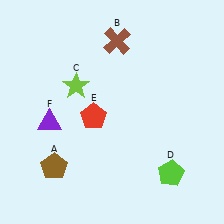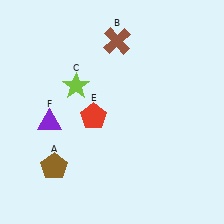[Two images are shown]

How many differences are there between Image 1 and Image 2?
There is 1 difference between the two images.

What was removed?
The lime pentagon (D) was removed in Image 2.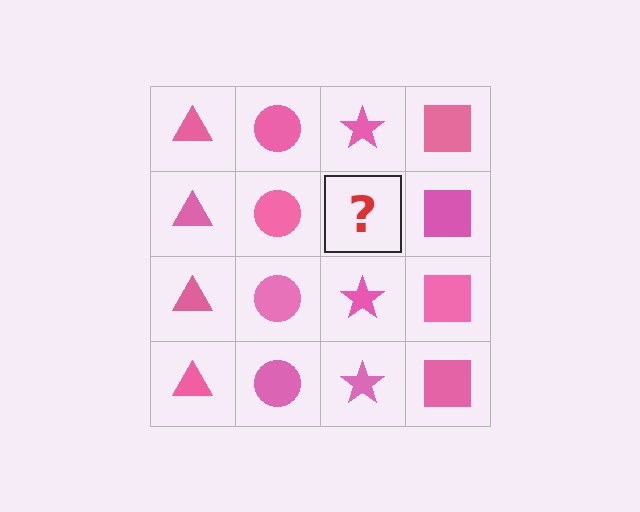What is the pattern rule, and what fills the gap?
The rule is that each column has a consistent shape. The gap should be filled with a pink star.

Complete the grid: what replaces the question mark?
The question mark should be replaced with a pink star.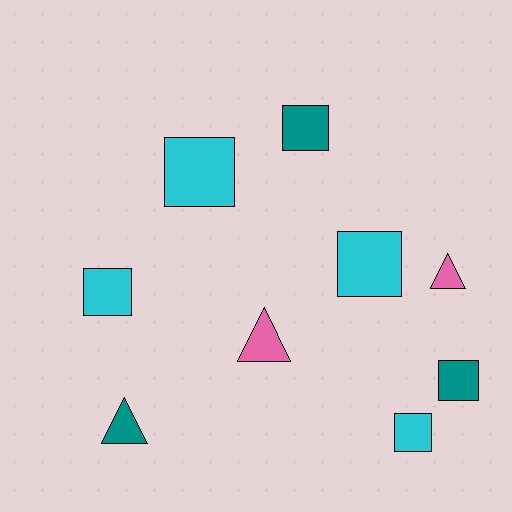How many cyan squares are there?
There are 4 cyan squares.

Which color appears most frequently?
Cyan, with 4 objects.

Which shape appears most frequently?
Square, with 6 objects.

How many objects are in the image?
There are 9 objects.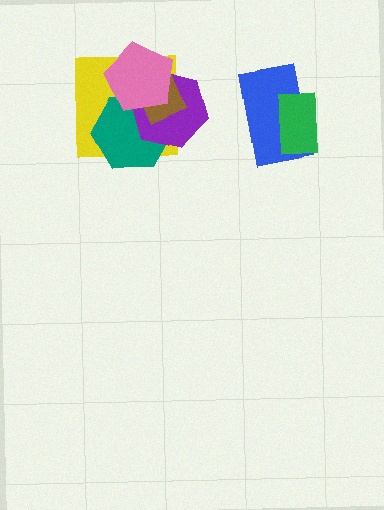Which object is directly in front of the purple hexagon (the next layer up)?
The brown diamond is directly in front of the purple hexagon.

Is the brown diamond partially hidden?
Yes, it is partially covered by another shape.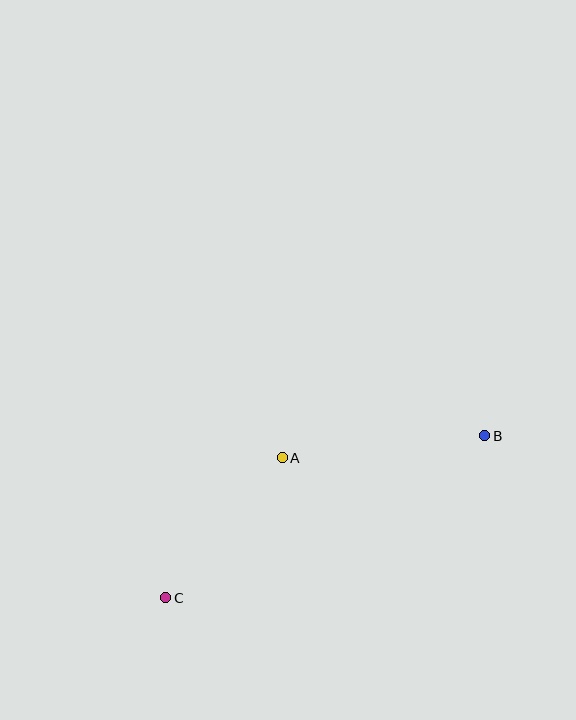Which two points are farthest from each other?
Points B and C are farthest from each other.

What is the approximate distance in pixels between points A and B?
The distance between A and B is approximately 204 pixels.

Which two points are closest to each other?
Points A and C are closest to each other.